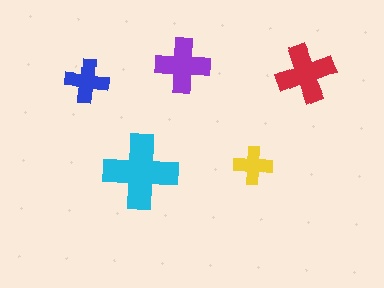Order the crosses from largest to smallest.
the cyan one, the red one, the purple one, the blue one, the yellow one.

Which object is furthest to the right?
The red cross is rightmost.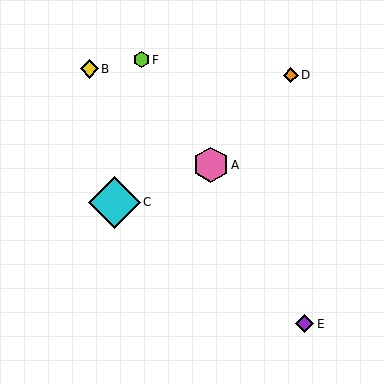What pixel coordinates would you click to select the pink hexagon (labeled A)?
Click at (211, 165) to select the pink hexagon A.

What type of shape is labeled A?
Shape A is a pink hexagon.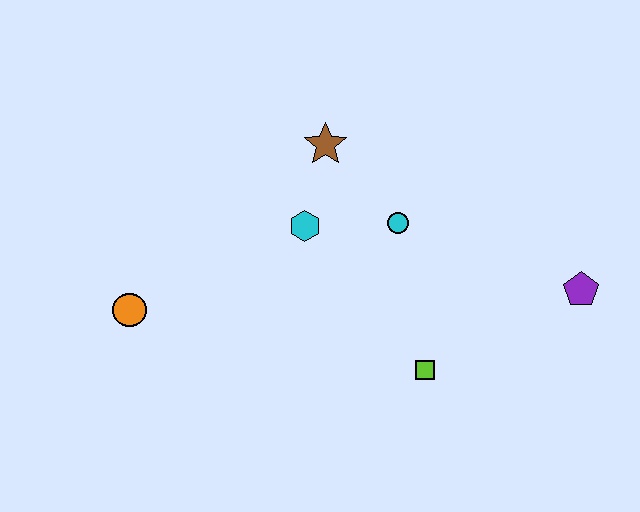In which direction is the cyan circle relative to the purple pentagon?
The cyan circle is to the left of the purple pentagon.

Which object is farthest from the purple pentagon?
The orange circle is farthest from the purple pentagon.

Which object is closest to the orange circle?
The cyan hexagon is closest to the orange circle.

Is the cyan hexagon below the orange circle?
No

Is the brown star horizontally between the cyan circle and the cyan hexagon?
Yes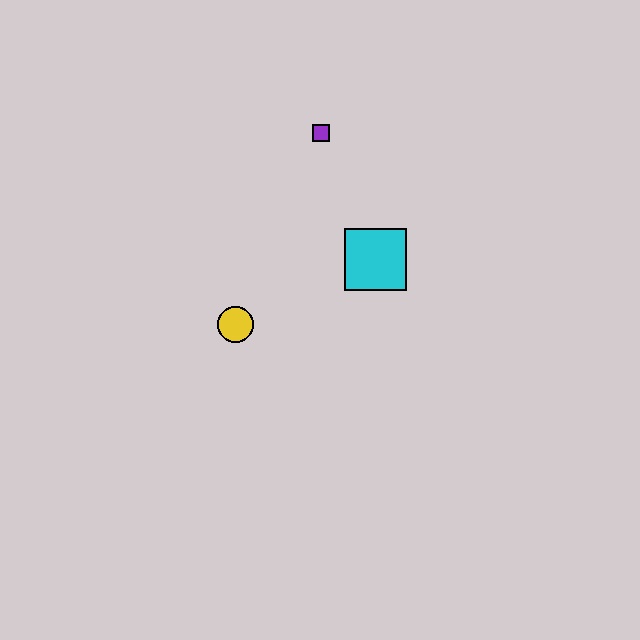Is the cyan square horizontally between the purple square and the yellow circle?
No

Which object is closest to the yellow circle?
The cyan square is closest to the yellow circle.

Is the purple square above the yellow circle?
Yes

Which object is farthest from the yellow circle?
The purple square is farthest from the yellow circle.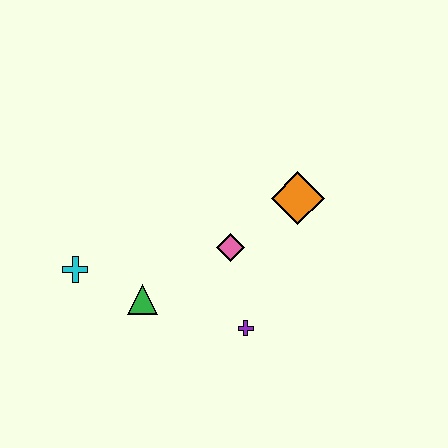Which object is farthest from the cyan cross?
The orange diamond is farthest from the cyan cross.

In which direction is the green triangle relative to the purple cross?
The green triangle is to the left of the purple cross.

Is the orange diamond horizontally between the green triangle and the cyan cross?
No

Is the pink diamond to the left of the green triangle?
No